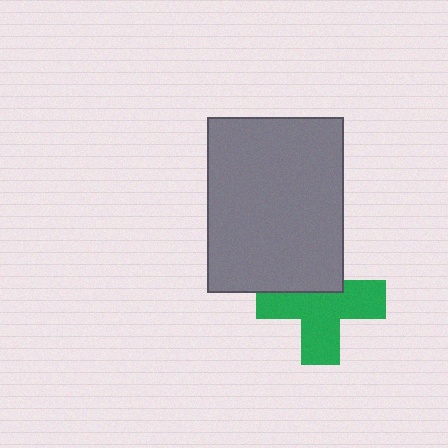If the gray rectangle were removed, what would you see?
You would see the complete green cross.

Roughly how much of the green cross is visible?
Most of it is visible (roughly 66%).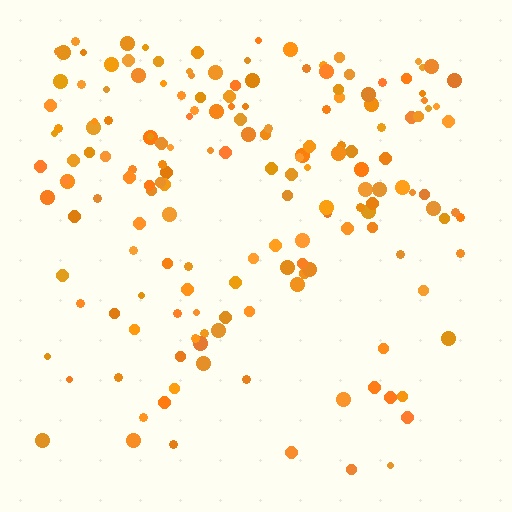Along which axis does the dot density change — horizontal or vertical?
Vertical.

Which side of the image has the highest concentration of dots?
The top.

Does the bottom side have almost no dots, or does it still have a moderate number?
Still a moderate number, just noticeably fewer than the top.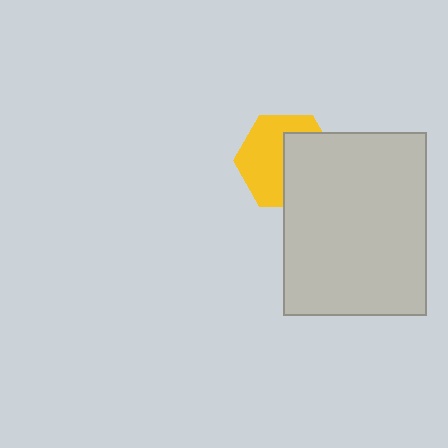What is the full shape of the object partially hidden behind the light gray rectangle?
The partially hidden object is a yellow hexagon.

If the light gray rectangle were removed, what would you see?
You would see the complete yellow hexagon.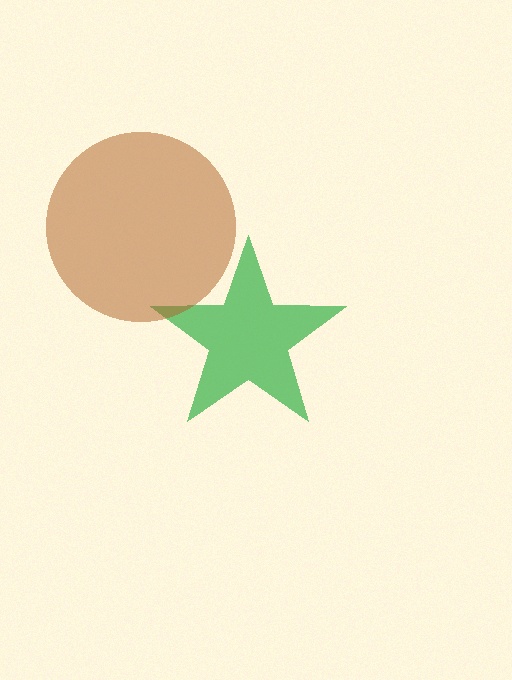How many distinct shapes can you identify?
There are 2 distinct shapes: a green star, a brown circle.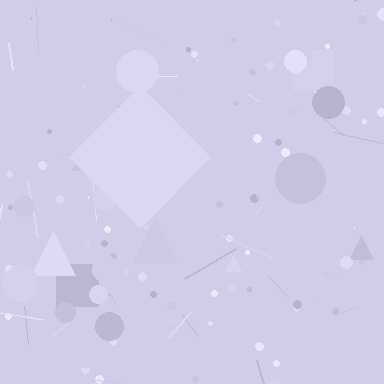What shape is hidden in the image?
A diamond is hidden in the image.